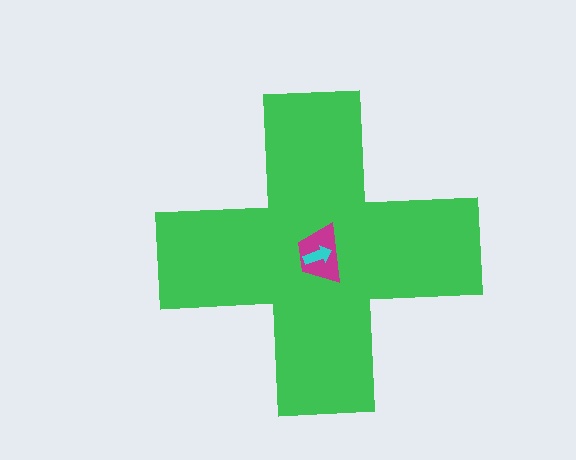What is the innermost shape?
The cyan arrow.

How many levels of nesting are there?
3.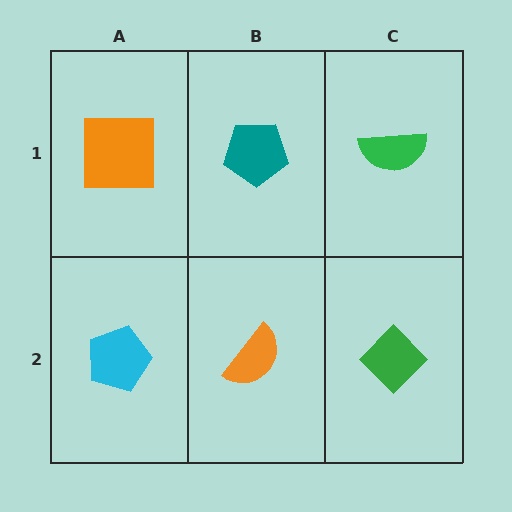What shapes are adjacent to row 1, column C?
A green diamond (row 2, column C), a teal pentagon (row 1, column B).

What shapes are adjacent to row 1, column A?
A cyan pentagon (row 2, column A), a teal pentagon (row 1, column B).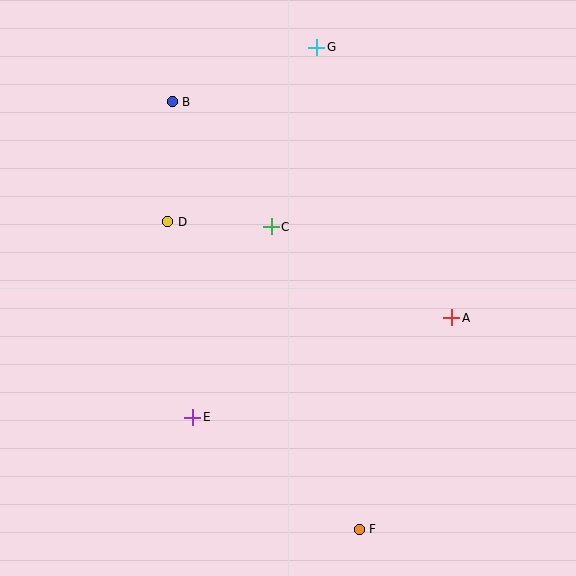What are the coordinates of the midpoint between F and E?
The midpoint between F and E is at (276, 473).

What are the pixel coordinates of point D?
Point D is at (168, 222).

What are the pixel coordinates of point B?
Point B is at (172, 102).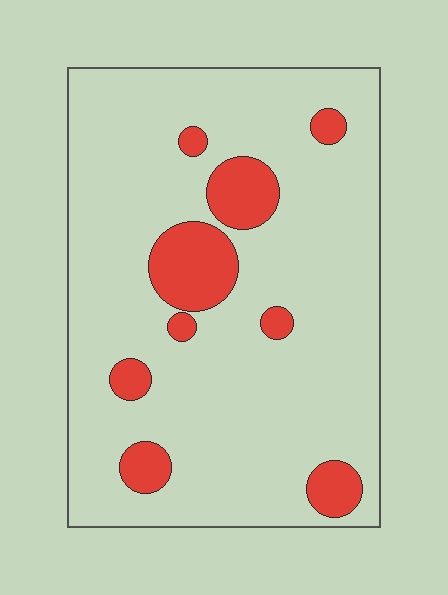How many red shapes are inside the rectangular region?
9.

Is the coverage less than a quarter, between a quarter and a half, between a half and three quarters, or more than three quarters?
Less than a quarter.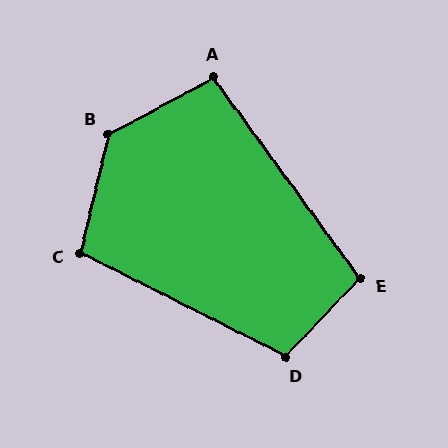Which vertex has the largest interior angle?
B, at approximately 131 degrees.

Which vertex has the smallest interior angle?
A, at approximately 98 degrees.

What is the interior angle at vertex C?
Approximately 104 degrees (obtuse).